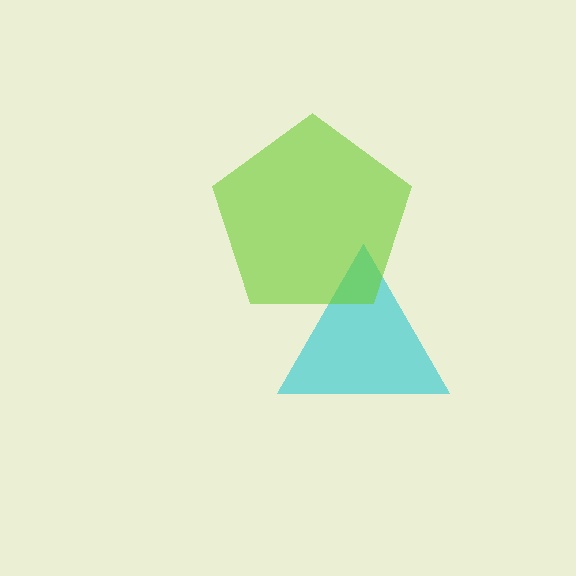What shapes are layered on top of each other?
The layered shapes are: a cyan triangle, a lime pentagon.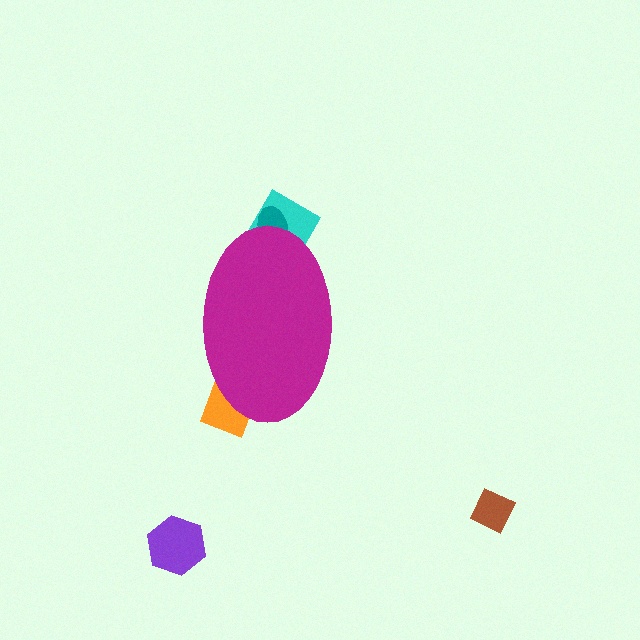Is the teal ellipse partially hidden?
Yes, the teal ellipse is partially hidden behind the magenta ellipse.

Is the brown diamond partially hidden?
No, the brown diamond is fully visible.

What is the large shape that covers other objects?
A magenta ellipse.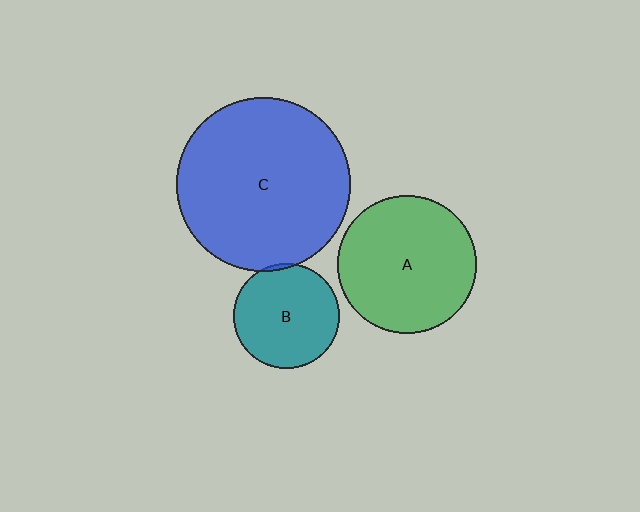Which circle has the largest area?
Circle C (blue).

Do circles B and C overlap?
Yes.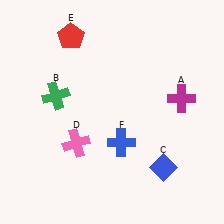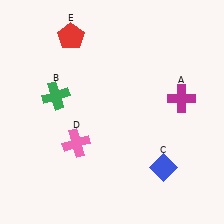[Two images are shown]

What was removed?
The blue cross (F) was removed in Image 2.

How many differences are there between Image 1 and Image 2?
There is 1 difference between the two images.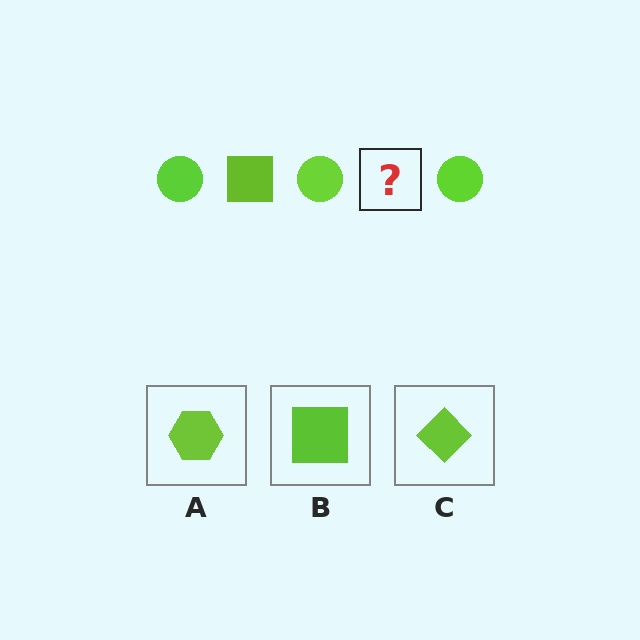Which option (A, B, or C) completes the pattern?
B.